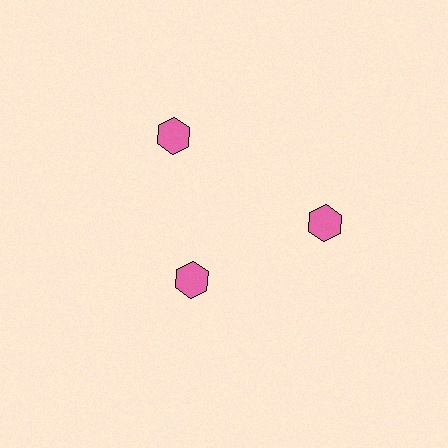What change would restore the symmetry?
The symmetry would be restored by moving it outward, back onto the ring so that all 3 hexagons sit at equal angles and equal distance from the center.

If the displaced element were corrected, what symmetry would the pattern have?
It would have 3-fold rotational symmetry — the pattern would map onto itself every 120 degrees.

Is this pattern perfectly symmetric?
No. The 3 pink hexagons are arranged in a ring, but one element near the 7 o'clock position is pulled inward toward the center, breaking the 3-fold rotational symmetry.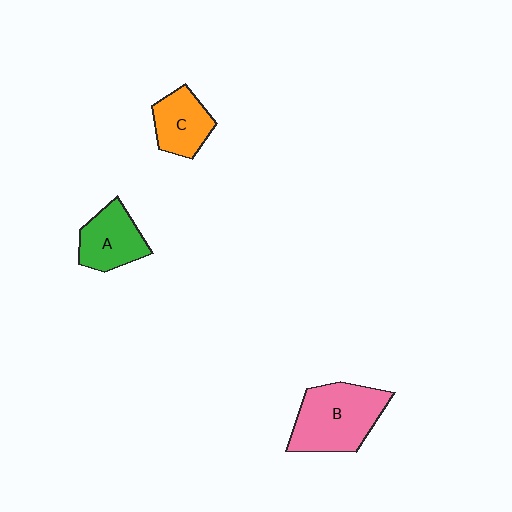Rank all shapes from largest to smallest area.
From largest to smallest: B (pink), A (green), C (orange).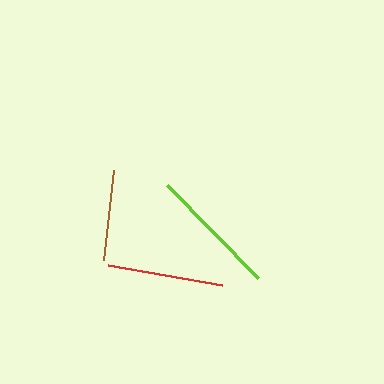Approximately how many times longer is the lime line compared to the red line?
The lime line is approximately 1.1 times the length of the red line.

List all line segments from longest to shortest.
From longest to shortest: lime, red, brown.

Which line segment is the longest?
The lime line is the longest at approximately 130 pixels.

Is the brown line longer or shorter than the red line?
The red line is longer than the brown line.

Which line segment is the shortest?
The brown line is the shortest at approximately 91 pixels.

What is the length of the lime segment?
The lime segment is approximately 130 pixels long.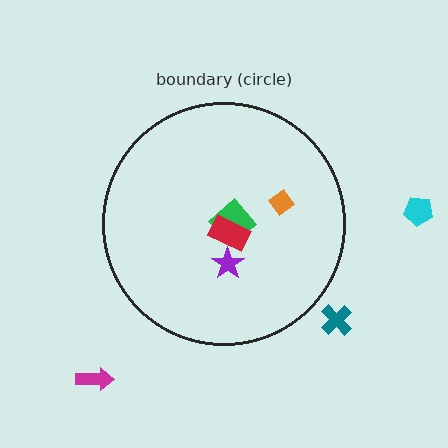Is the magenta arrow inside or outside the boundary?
Outside.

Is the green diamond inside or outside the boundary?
Inside.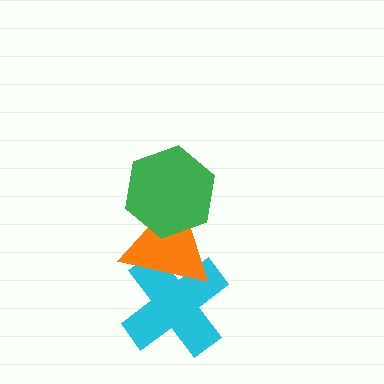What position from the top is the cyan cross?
The cyan cross is 3rd from the top.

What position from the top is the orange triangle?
The orange triangle is 2nd from the top.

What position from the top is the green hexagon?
The green hexagon is 1st from the top.